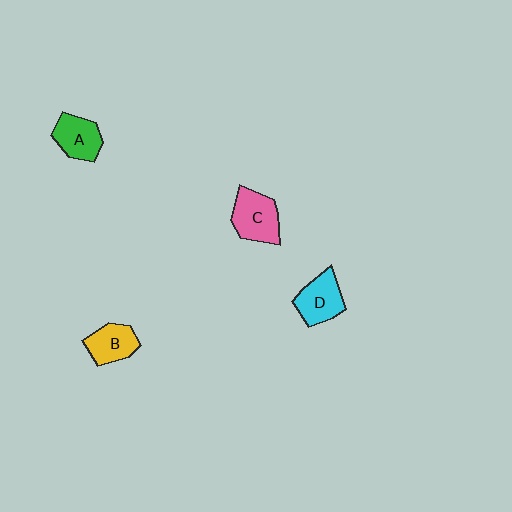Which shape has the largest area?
Shape C (pink).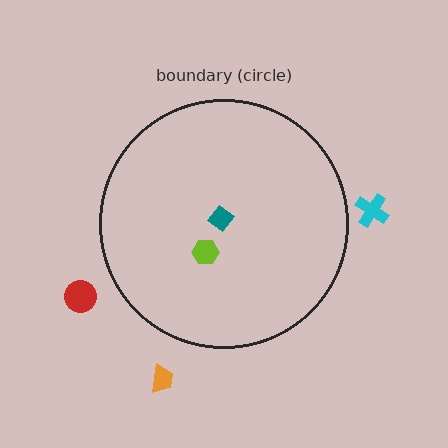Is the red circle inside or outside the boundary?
Outside.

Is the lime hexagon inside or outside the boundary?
Inside.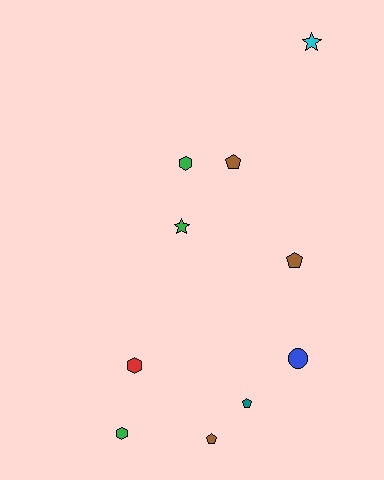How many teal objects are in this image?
There is 1 teal object.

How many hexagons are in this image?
There are 3 hexagons.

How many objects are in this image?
There are 10 objects.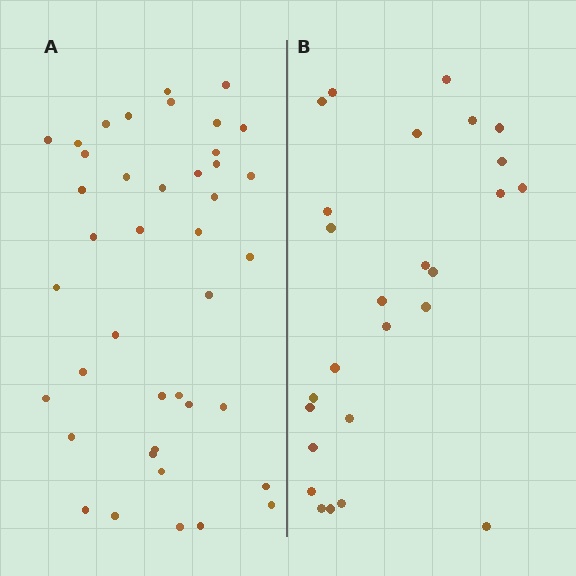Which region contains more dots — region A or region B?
Region A (the left region) has more dots.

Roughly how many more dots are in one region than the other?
Region A has approximately 15 more dots than region B.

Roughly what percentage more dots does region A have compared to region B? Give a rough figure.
About 60% more.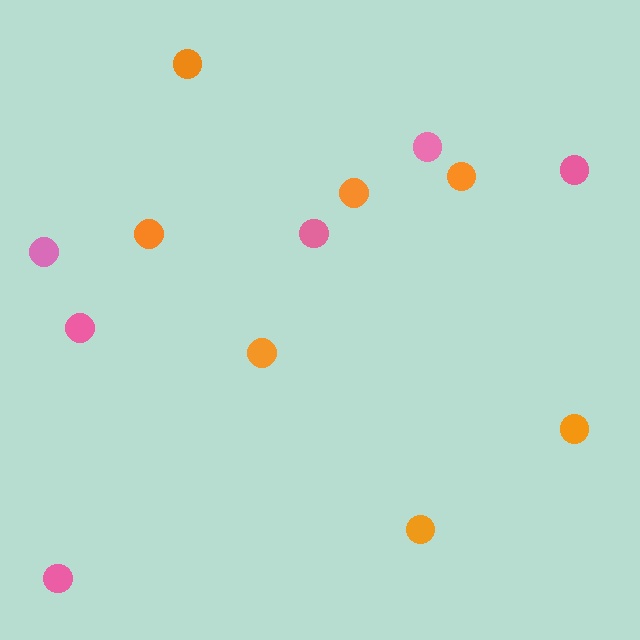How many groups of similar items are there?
There are 2 groups: one group of pink circles (6) and one group of orange circles (7).